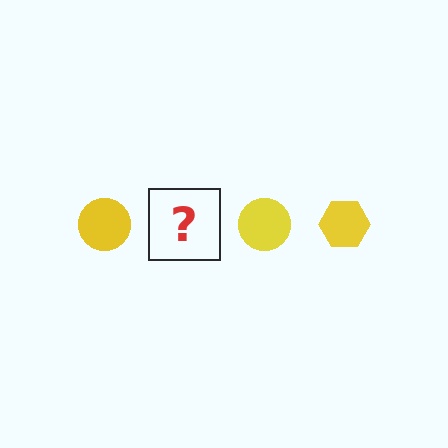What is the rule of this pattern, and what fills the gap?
The rule is that the pattern cycles through circle, hexagon shapes in yellow. The gap should be filled with a yellow hexagon.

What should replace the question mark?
The question mark should be replaced with a yellow hexagon.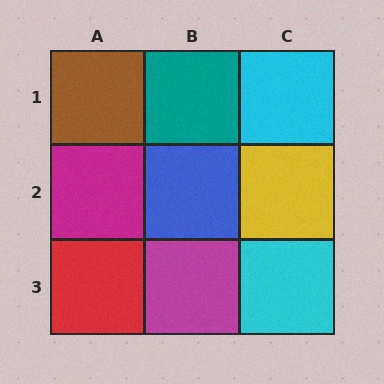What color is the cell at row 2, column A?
Magenta.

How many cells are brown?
1 cell is brown.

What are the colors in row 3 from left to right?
Red, magenta, cyan.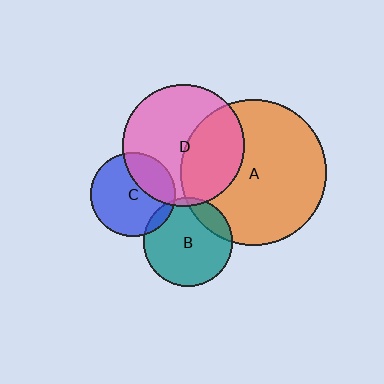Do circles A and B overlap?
Yes.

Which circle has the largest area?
Circle A (orange).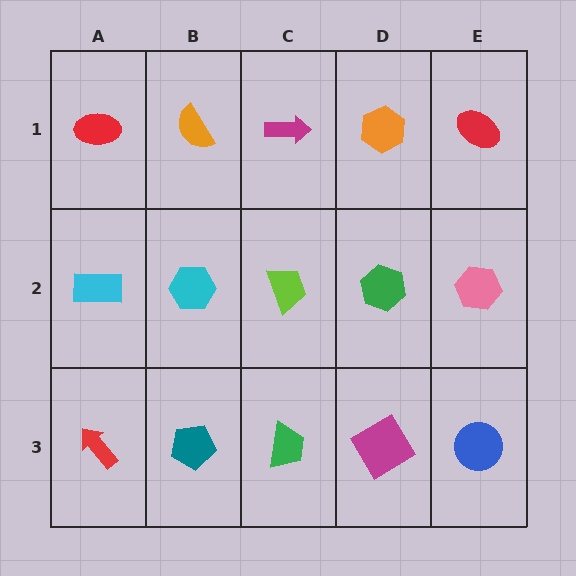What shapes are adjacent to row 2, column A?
A red ellipse (row 1, column A), a red arrow (row 3, column A), a cyan hexagon (row 2, column B).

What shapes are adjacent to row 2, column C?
A magenta arrow (row 1, column C), a green trapezoid (row 3, column C), a cyan hexagon (row 2, column B), a green hexagon (row 2, column D).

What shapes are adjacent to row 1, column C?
A lime trapezoid (row 2, column C), an orange semicircle (row 1, column B), an orange hexagon (row 1, column D).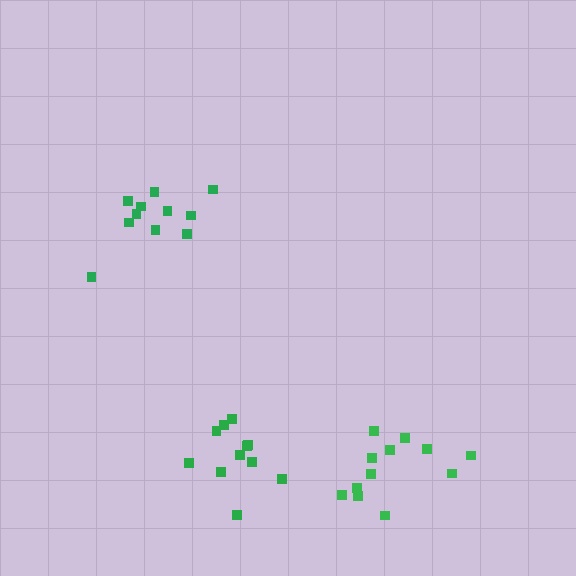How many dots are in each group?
Group 1: 11 dots, Group 2: 12 dots, Group 3: 11 dots (34 total).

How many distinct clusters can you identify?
There are 3 distinct clusters.